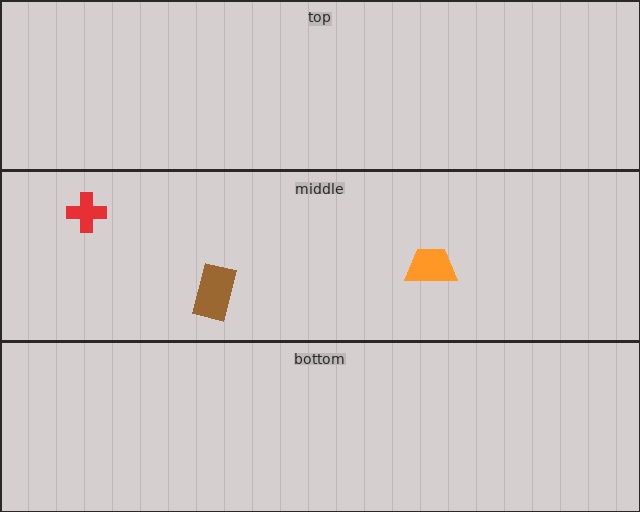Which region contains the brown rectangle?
The middle region.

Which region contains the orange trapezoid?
The middle region.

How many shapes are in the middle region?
3.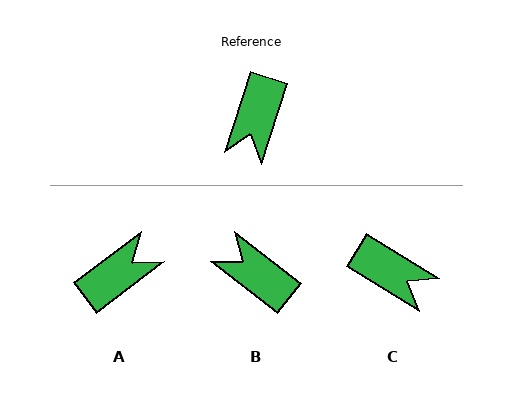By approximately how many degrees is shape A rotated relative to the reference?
Approximately 145 degrees counter-clockwise.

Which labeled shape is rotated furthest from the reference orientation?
A, about 145 degrees away.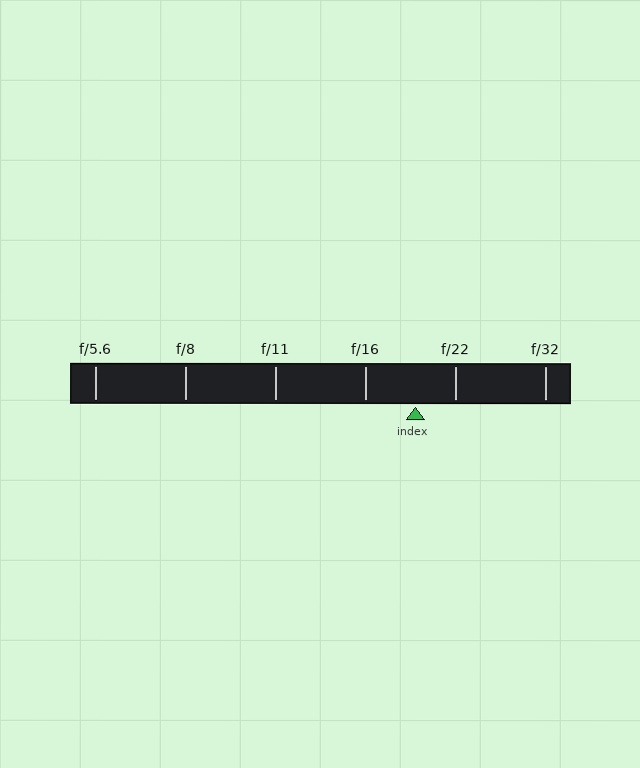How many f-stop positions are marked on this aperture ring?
There are 6 f-stop positions marked.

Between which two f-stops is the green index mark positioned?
The index mark is between f/16 and f/22.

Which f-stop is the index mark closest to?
The index mark is closest to f/22.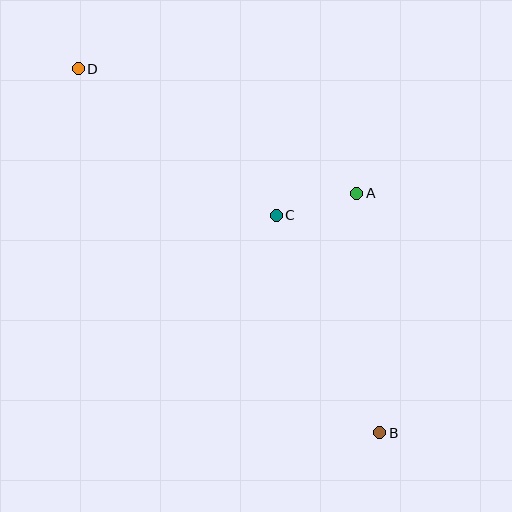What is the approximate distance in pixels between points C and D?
The distance between C and D is approximately 246 pixels.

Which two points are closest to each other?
Points A and C are closest to each other.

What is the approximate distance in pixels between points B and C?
The distance between B and C is approximately 241 pixels.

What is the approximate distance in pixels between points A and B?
The distance between A and B is approximately 241 pixels.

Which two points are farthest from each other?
Points B and D are farthest from each other.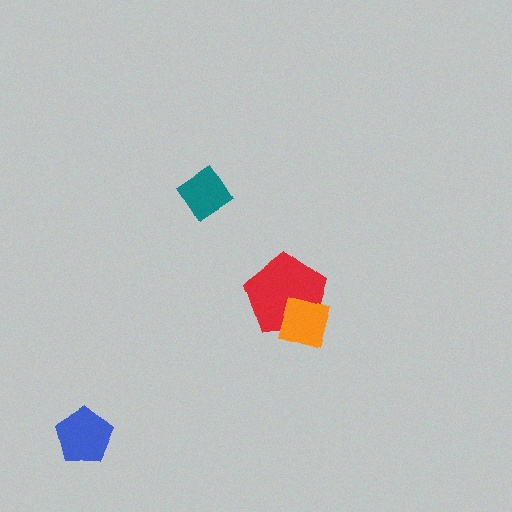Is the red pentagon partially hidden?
Yes, it is partially covered by another shape.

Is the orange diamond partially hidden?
No, no other shape covers it.